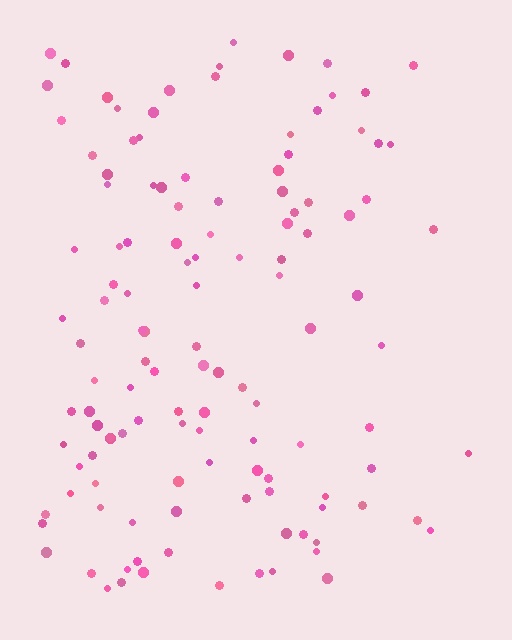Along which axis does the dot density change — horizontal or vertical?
Horizontal.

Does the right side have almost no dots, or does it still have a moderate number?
Still a moderate number, just noticeably fewer than the left.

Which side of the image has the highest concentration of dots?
The left.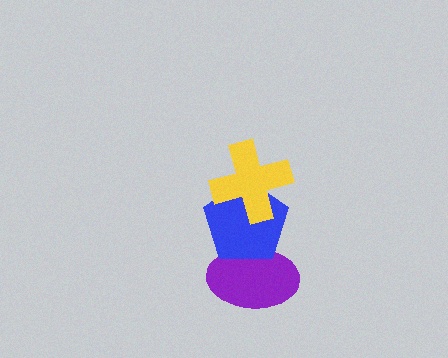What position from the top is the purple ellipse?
The purple ellipse is 3rd from the top.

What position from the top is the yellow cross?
The yellow cross is 1st from the top.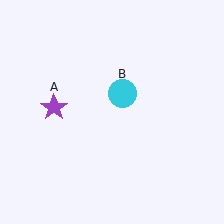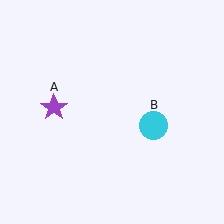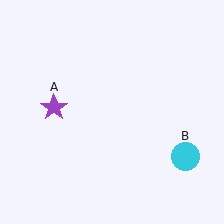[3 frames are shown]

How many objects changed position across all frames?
1 object changed position: cyan circle (object B).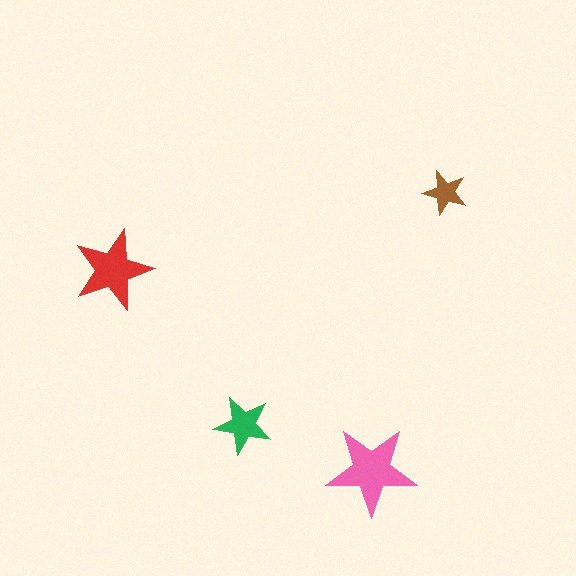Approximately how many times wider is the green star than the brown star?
About 1.5 times wider.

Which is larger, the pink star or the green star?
The pink one.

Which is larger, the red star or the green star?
The red one.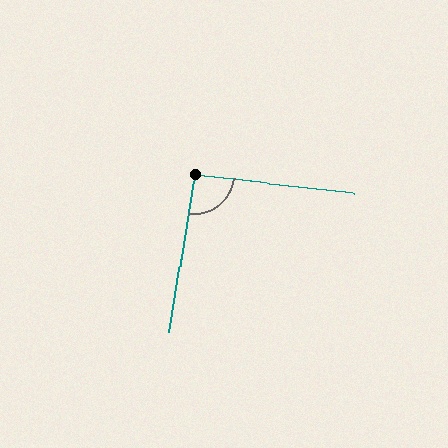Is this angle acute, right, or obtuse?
It is approximately a right angle.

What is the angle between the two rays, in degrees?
Approximately 93 degrees.